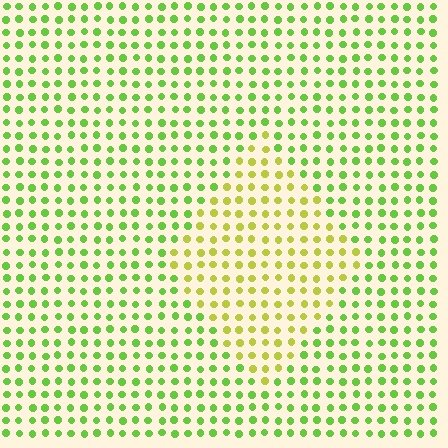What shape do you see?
I see a diamond.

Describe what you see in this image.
The image is filled with small lime elements in a uniform arrangement. A diamond-shaped region is visible where the elements are tinted to a slightly different hue, forming a subtle color boundary.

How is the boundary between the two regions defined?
The boundary is defined purely by a slight shift in hue (about 35 degrees). Spacing, size, and orientation are identical on both sides.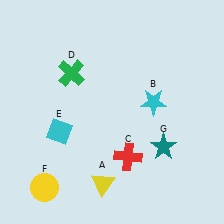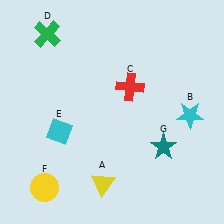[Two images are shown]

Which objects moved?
The objects that moved are: the cyan star (B), the red cross (C), the green cross (D).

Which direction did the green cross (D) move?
The green cross (D) moved up.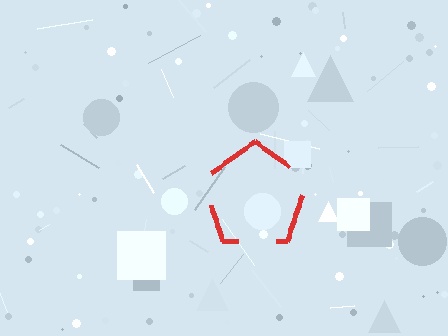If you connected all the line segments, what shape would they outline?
They would outline a pentagon.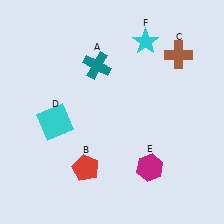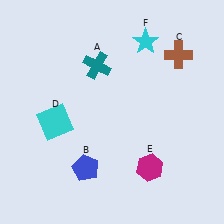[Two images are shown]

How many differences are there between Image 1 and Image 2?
There is 1 difference between the two images.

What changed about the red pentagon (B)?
In Image 1, B is red. In Image 2, it changed to blue.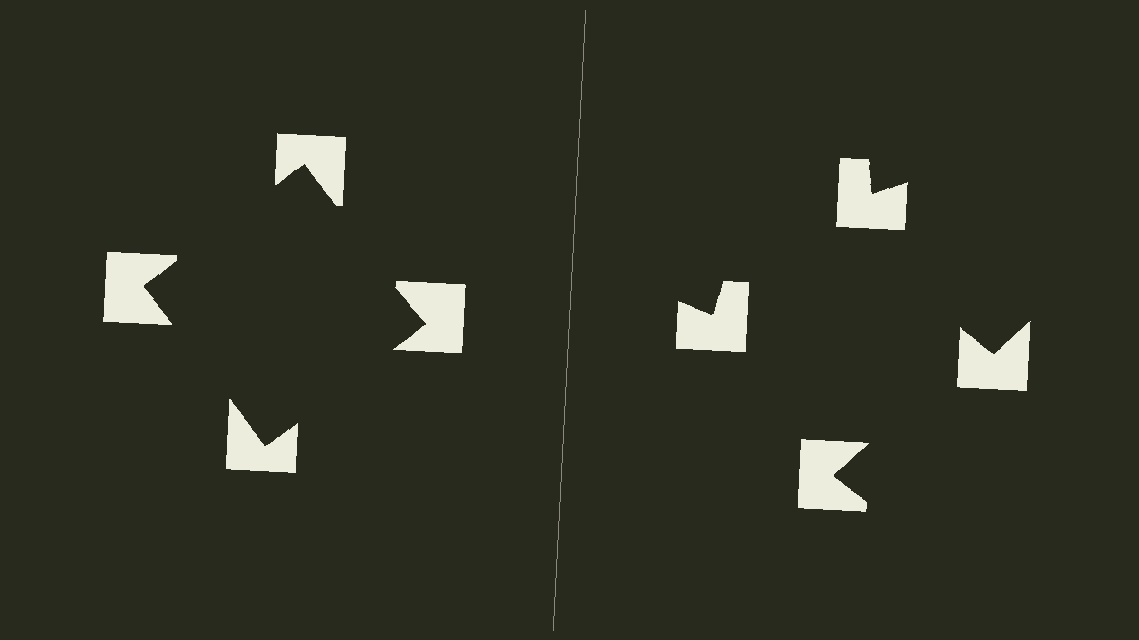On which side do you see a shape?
An illusory square appears on the left side. On the right side the wedge cuts are rotated, so no coherent shape forms.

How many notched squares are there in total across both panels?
8 — 4 on each side.